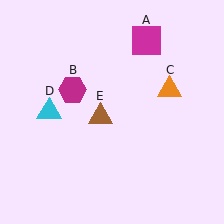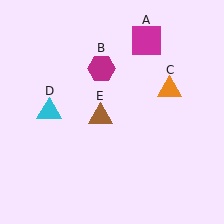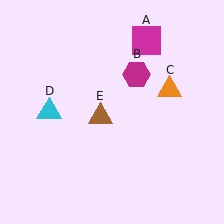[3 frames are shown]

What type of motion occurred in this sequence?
The magenta hexagon (object B) rotated clockwise around the center of the scene.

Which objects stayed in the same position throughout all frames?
Magenta square (object A) and orange triangle (object C) and cyan triangle (object D) and brown triangle (object E) remained stationary.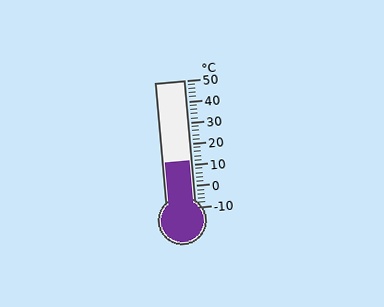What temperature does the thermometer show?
The thermometer shows approximately 12°C.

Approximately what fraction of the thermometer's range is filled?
The thermometer is filled to approximately 35% of its range.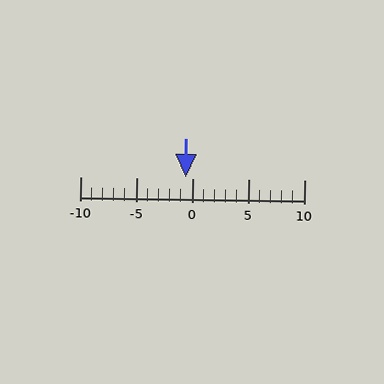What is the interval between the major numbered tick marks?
The major tick marks are spaced 5 units apart.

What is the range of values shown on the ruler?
The ruler shows values from -10 to 10.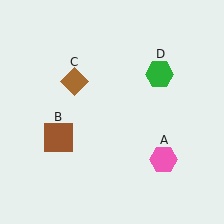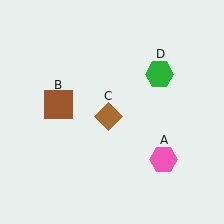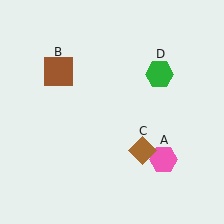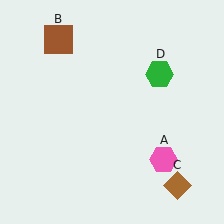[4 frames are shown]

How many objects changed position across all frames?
2 objects changed position: brown square (object B), brown diamond (object C).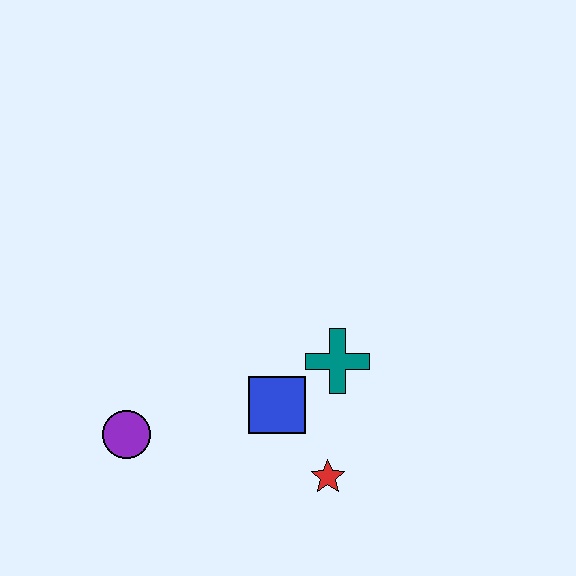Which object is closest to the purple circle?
The blue square is closest to the purple circle.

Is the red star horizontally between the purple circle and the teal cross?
Yes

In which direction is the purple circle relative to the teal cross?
The purple circle is to the left of the teal cross.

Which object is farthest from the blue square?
The purple circle is farthest from the blue square.